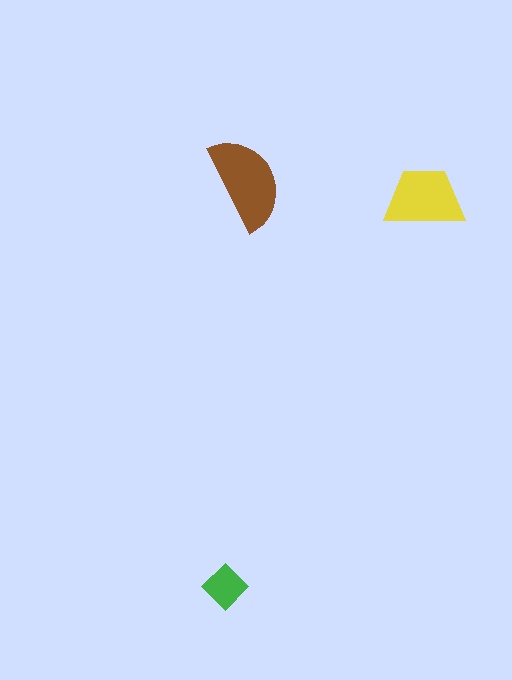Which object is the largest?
The brown semicircle.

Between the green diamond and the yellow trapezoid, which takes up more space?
The yellow trapezoid.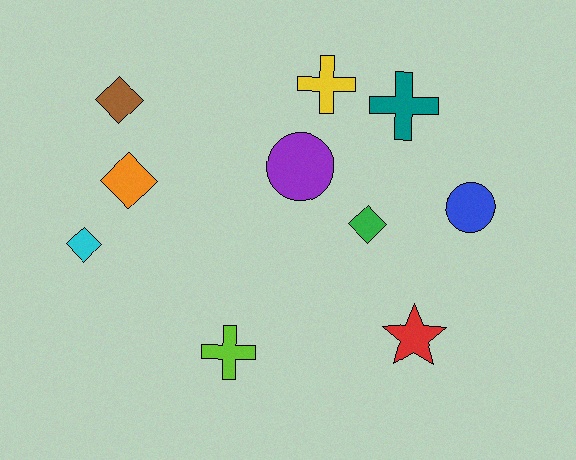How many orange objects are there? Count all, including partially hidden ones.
There is 1 orange object.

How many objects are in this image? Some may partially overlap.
There are 10 objects.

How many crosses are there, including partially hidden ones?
There are 3 crosses.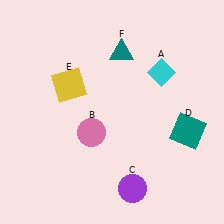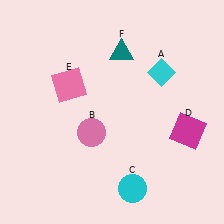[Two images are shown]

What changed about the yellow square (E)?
In Image 1, E is yellow. In Image 2, it changed to pink.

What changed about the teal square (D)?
In Image 1, D is teal. In Image 2, it changed to magenta.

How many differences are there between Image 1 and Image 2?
There are 3 differences between the two images.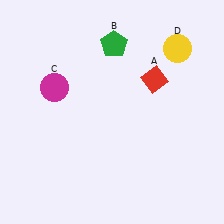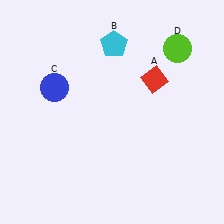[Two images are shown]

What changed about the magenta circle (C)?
In Image 1, C is magenta. In Image 2, it changed to blue.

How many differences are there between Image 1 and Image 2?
There are 3 differences between the two images.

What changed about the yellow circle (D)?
In Image 1, D is yellow. In Image 2, it changed to lime.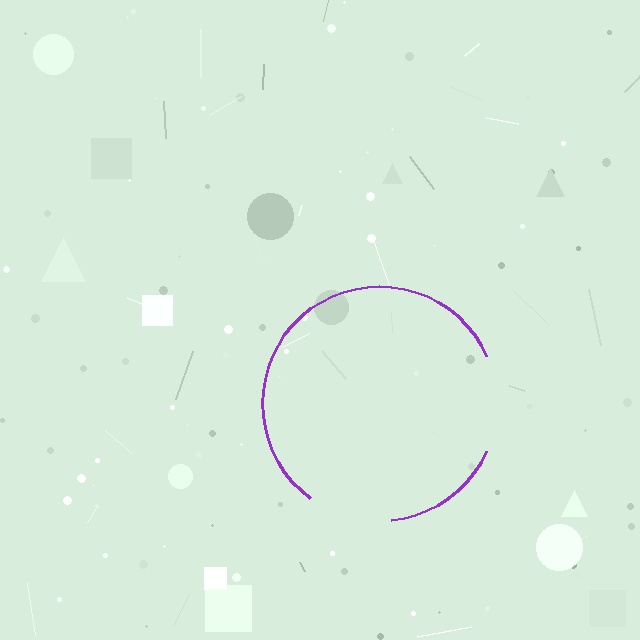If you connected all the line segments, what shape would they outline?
They would outline a circle.